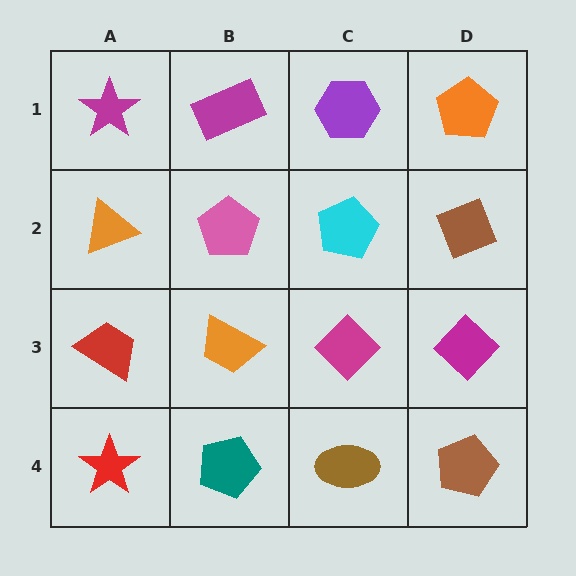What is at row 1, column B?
A magenta rectangle.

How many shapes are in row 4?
4 shapes.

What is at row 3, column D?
A magenta diamond.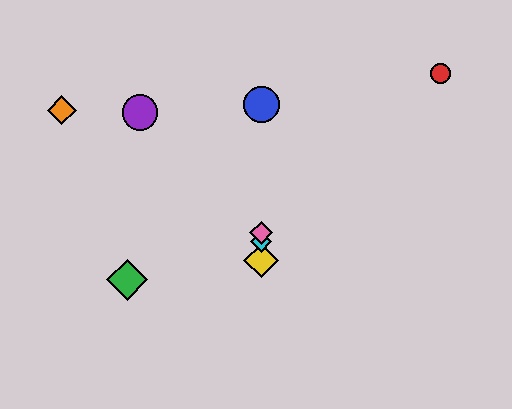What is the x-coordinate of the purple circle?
The purple circle is at x≈140.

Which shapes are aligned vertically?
The blue circle, the yellow diamond, the cyan diamond, the pink diamond are aligned vertically.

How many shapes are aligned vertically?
4 shapes (the blue circle, the yellow diamond, the cyan diamond, the pink diamond) are aligned vertically.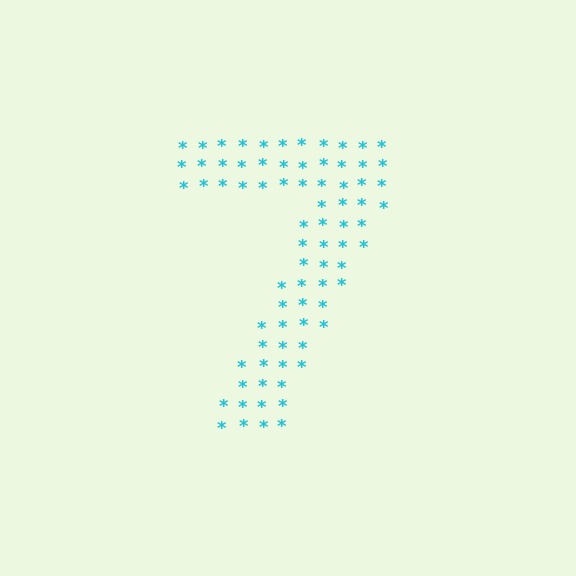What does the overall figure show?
The overall figure shows the digit 7.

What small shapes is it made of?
It is made of small asterisks.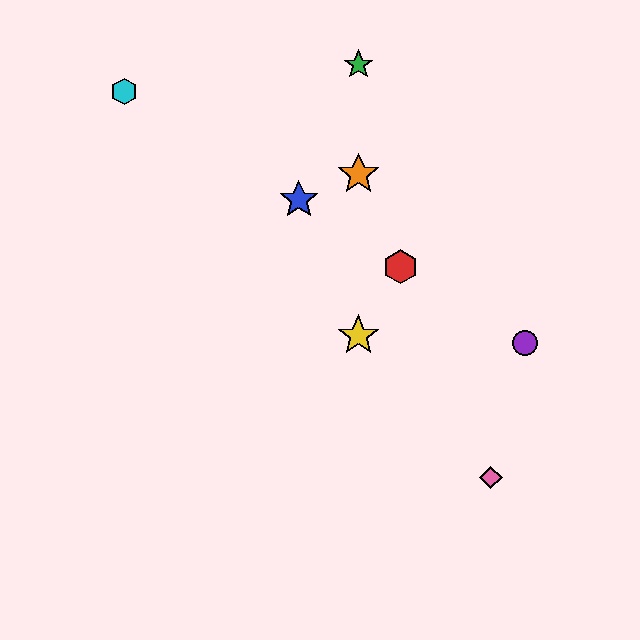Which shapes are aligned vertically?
The green star, the yellow star, the orange star are aligned vertically.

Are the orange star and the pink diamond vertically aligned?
No, the orange star is at x≈358 and the pink diamond is at x≈491.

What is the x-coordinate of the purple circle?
The purple circle is at x≈525.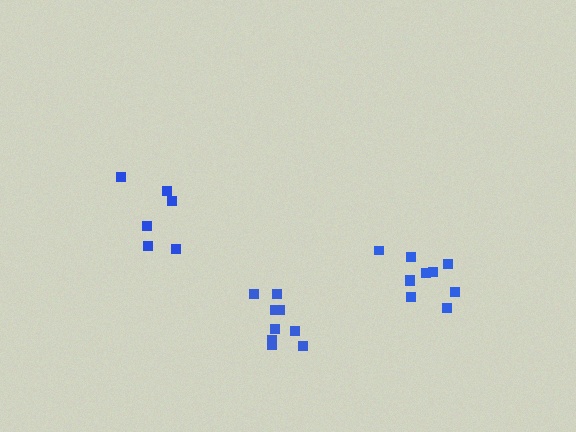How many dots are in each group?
Group 1: 9 dots, Group 2: 10 dots, Group 3: 6 dots (25 total).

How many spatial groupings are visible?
There are 3 spatial groupings.